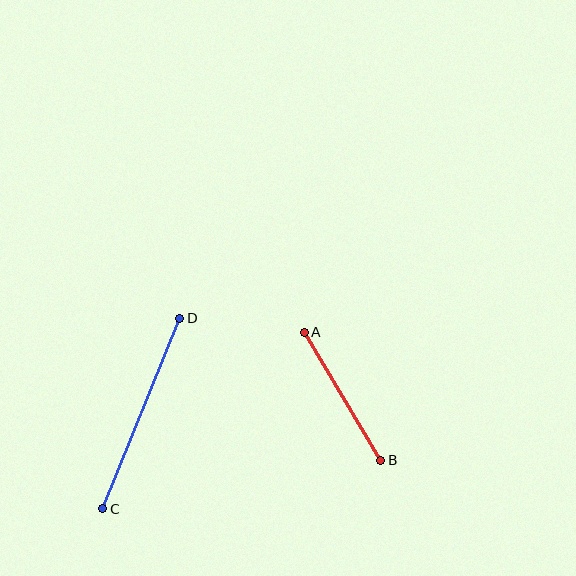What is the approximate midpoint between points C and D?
The midpoint is at approximately (141, 414) pixels.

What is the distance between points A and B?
The distance is approximately 149 pixels.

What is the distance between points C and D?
The distance is approximately 206 pixels.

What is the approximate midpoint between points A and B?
The midpoint is at approximately (342, 396) pixels.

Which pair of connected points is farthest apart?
Points C and D are farthest apart.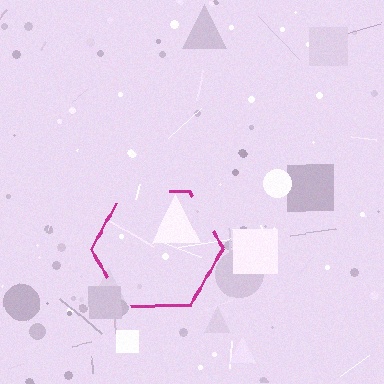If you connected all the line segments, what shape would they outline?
They would outline a hexagon.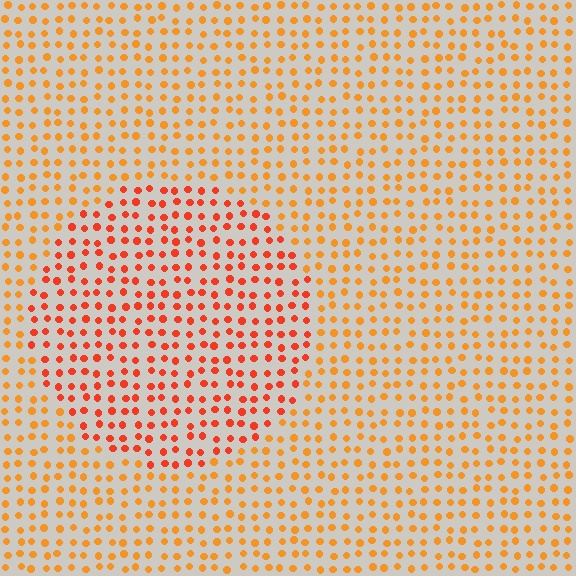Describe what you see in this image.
The image is filled with small orange elements in a uniform arrangement. A circle-shaped region is visible where the elements are tinted to a slightly different hue, forming a subtle color boundary.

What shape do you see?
I see a circle.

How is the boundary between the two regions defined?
The boundary is defined purely by a slight shift in hue (about 26 degrees). Spacing, size, and orientation are identical on both sides.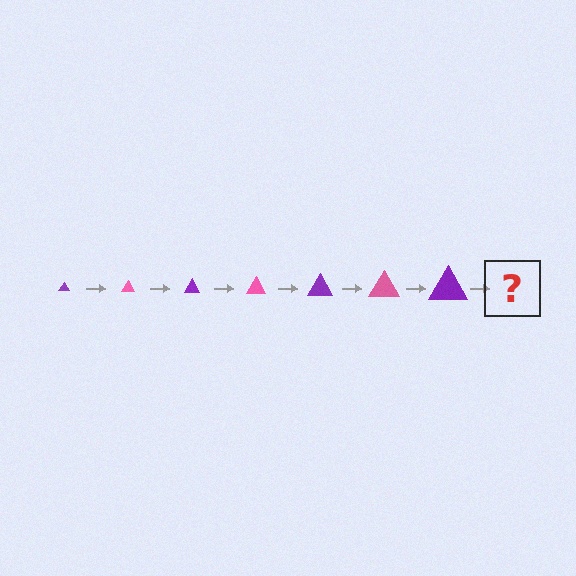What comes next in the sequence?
The next element should be a pink triangle, larger than the previous one.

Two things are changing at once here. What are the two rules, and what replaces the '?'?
The two rules are that the triangle grows larger each step and the color cycles through purple and pink. The '?' should be a pink triangle, larger than the previous one.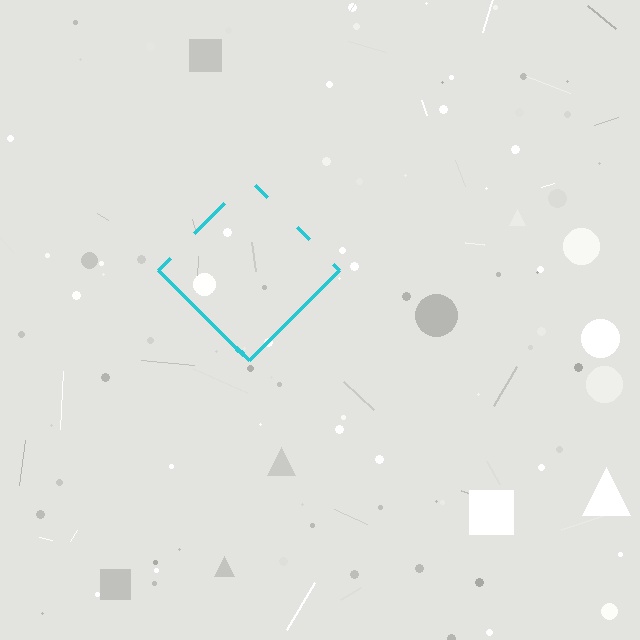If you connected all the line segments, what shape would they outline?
They would outline a diamond.